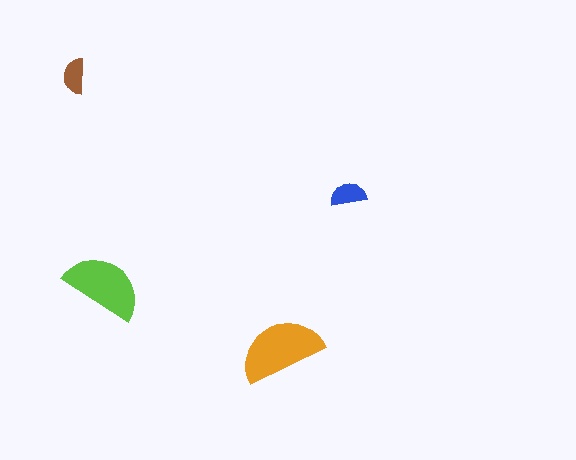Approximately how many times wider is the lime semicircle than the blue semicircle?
About 2 times wider.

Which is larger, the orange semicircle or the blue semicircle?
The orange one.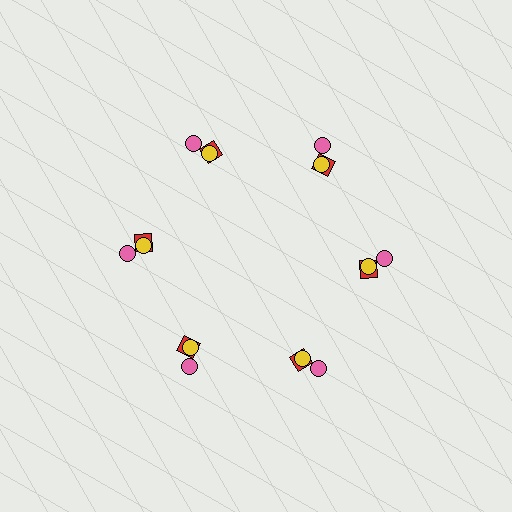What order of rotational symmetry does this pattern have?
This pattern has 6-fold rotational symmetry.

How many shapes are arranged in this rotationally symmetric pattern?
There are 18 shapes, arranged in 6 groups of 3.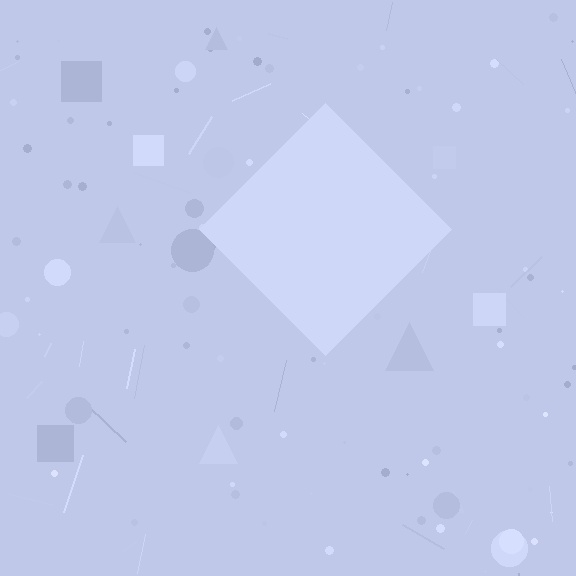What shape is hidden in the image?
A diamond is hidden in the image.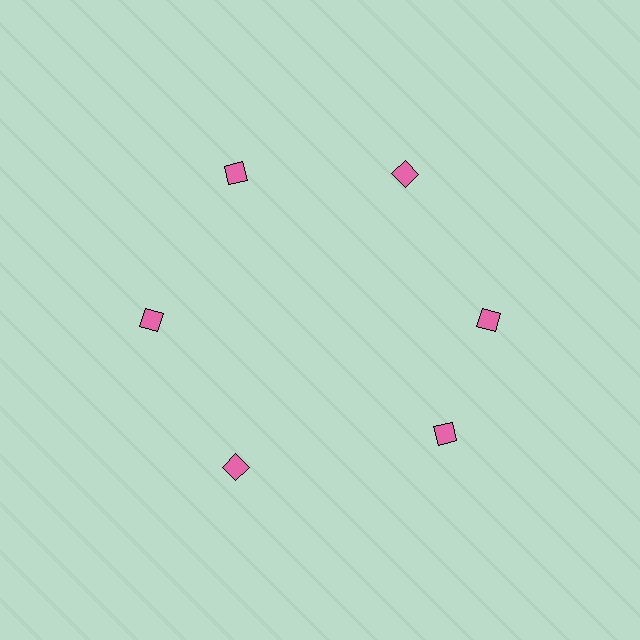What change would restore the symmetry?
The symmetry would be restored by rotating it back into even spacing with its neighbors so that all 6 squares sit at equal angles and equal distance from the center.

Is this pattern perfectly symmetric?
No. The 6 pink squares are arranged in a ring, but one element near the 5 o'clock position is rotated out of alignment along the ring, breaking the 6-fold rotational symmetry.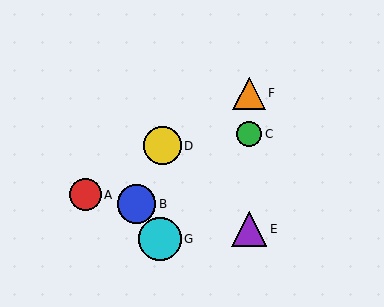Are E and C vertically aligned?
Yes, both are at x≈249.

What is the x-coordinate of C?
Object C is at x≈249.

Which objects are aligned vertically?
Objects C, E, F are aligned vertically.